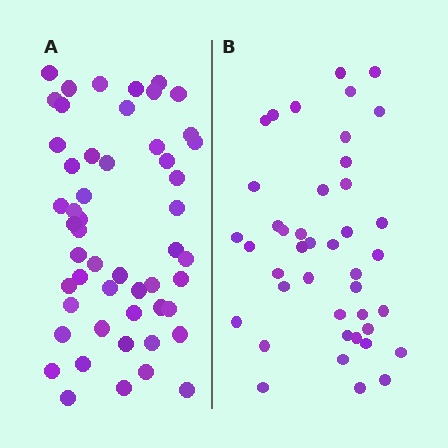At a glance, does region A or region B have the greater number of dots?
Region A (the left region) has more dots.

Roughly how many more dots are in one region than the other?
Region A has roughly 10 or so more dots than region B.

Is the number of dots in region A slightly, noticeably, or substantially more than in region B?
Region A has only slightly more — the two regions are fairly close. The ratio is roughly 1.2 to 1.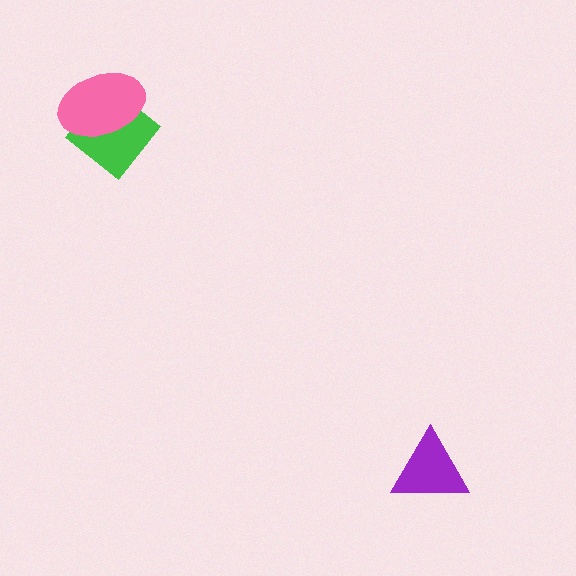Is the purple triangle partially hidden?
No, no other shape covers it.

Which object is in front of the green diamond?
The pink ellipse is in front of the green diamond.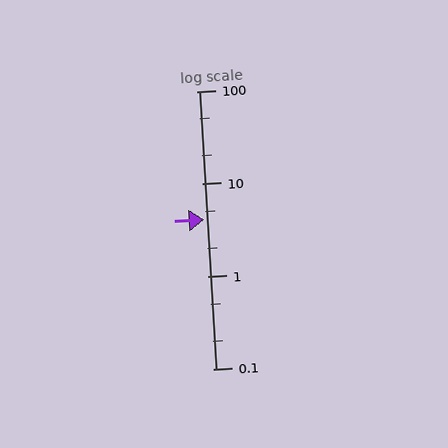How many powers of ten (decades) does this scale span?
The scale spans 3 decades, from 0.1 to 100.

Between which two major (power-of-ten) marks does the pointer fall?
The pointer is between 1 and 10.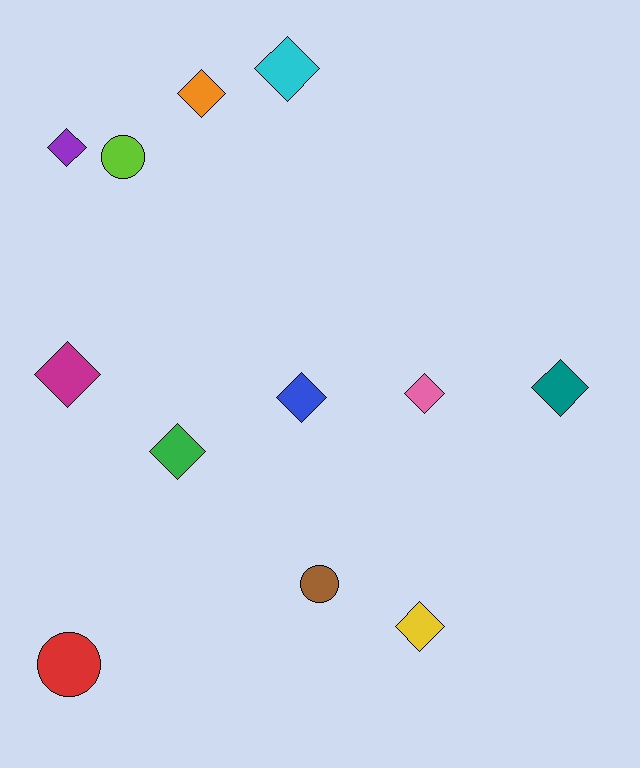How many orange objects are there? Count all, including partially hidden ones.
There is 1 orange object.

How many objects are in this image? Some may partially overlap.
There are 12 objects.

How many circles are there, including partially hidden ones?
There are 3 circles.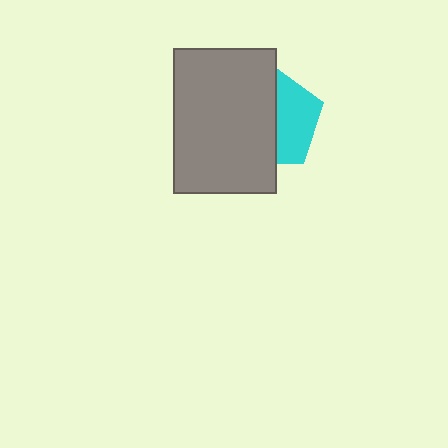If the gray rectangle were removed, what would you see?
You would see the complete cyan pentagon.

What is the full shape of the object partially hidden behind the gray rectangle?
The partially hidden object is a cyan pentagon.